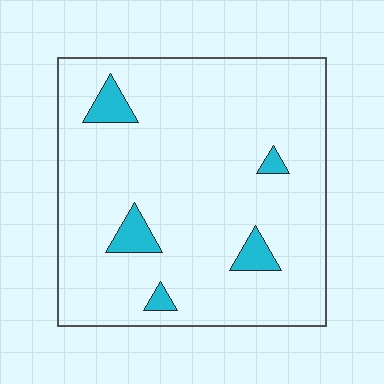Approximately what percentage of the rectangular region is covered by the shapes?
Approximately 5%.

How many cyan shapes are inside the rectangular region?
5.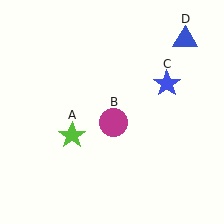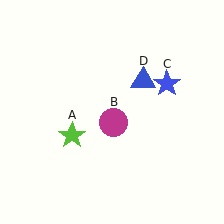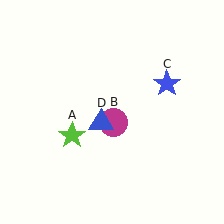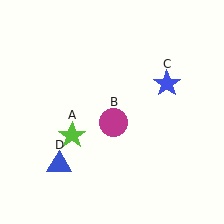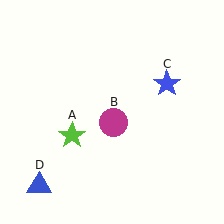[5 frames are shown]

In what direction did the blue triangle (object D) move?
The blue triangle (object D) moved down and to the left.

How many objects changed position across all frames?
1 object changed position: blue triangle (object D).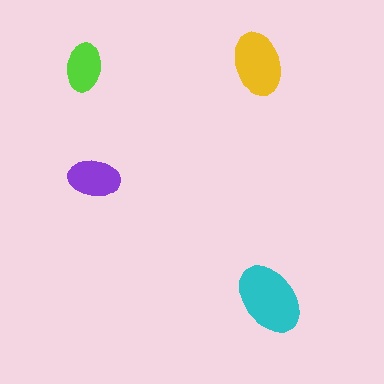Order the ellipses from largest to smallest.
the cyan one, the yellow one, the purple one, the lime one.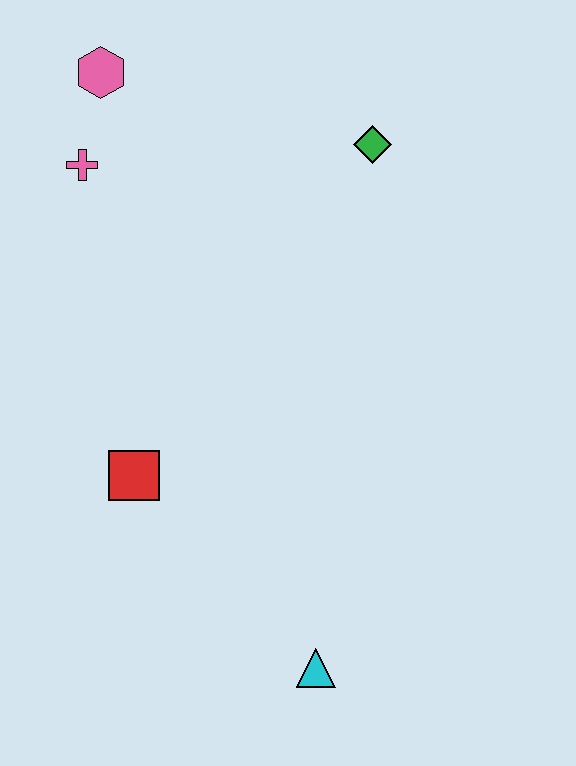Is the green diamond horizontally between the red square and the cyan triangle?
No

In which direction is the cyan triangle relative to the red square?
The cyan triangle is below the red square.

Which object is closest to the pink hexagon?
The pink cross is closest to the pink hexagon.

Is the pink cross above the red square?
Yes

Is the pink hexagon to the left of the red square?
Yes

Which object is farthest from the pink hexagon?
The cyan triangle is farthest from the pink hexagon.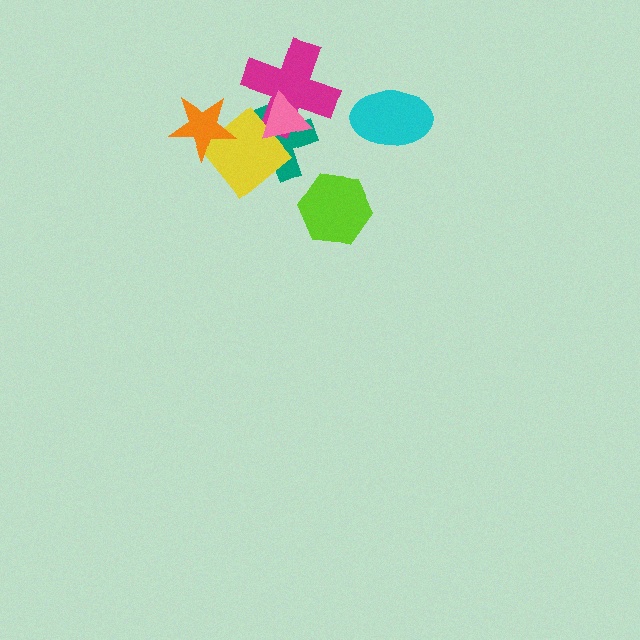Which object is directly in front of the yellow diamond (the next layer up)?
The orange star is directly in front of the yellow diamond.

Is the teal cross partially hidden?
Yes, it is partially covered by another shape.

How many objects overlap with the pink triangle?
3 objects overlap with the pink triangle.